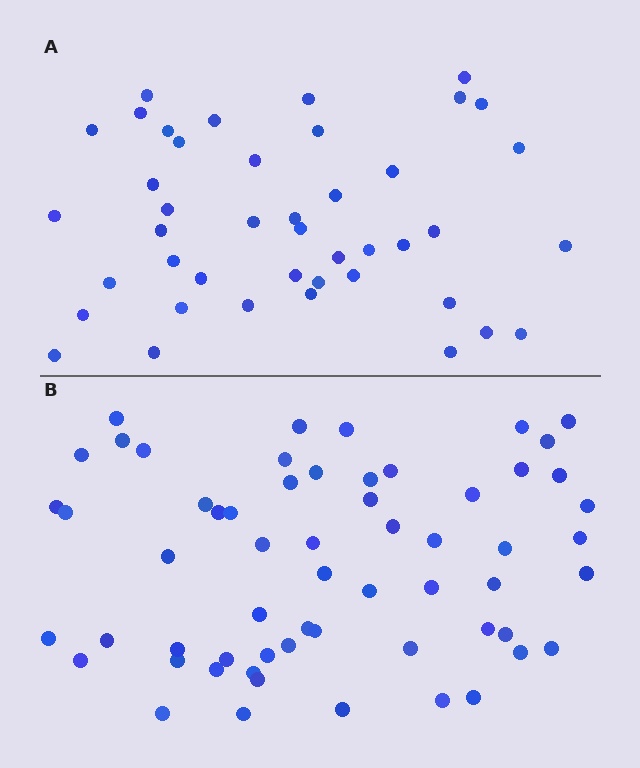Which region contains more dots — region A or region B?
Region B (the bottom region) has more dots.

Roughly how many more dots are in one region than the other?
Region B has approximately 15 more dots than region A.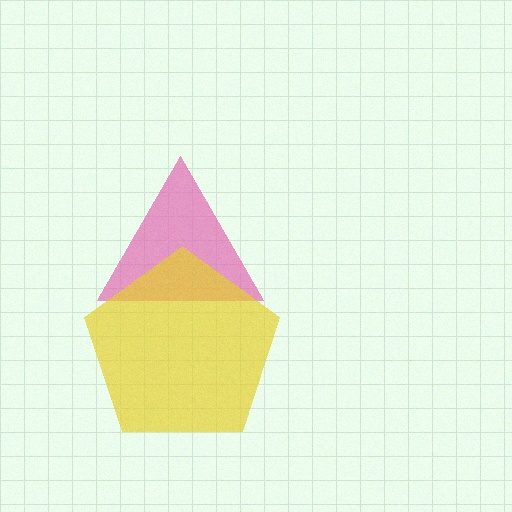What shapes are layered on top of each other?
The layered shapes are: a pink triangle, a yellow pentagon.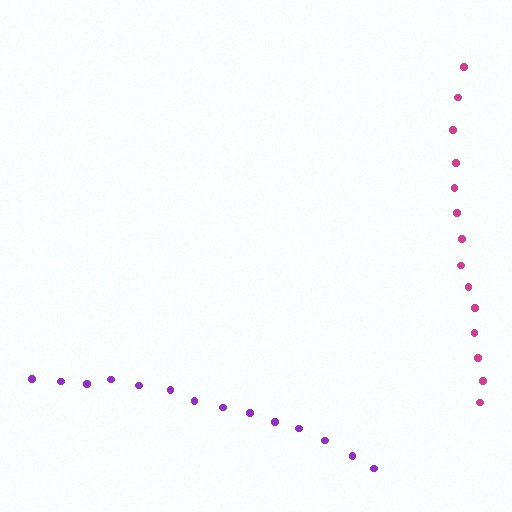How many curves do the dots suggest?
There are 2 distinct paths.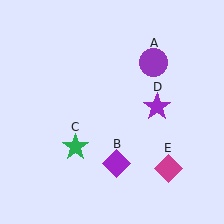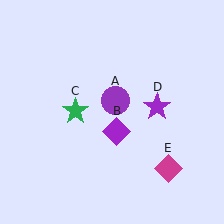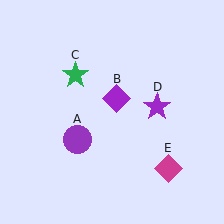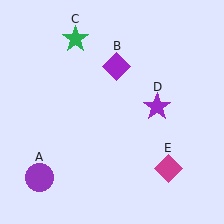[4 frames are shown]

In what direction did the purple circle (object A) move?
The purple circle (object A) moved down and to the left.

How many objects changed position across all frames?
3 objects changed position: purple circle (object A), purple diamond (object B), green star (object C).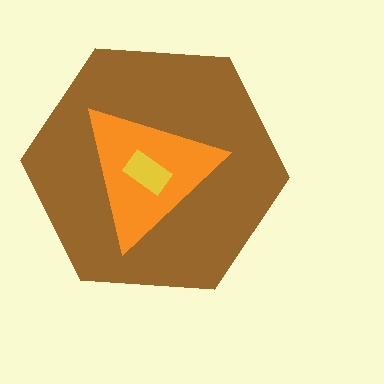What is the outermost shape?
The brown hexagon.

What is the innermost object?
The yellow rectangle.